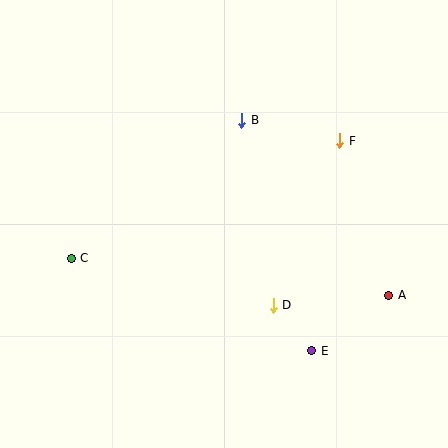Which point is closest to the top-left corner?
Point C is closest to the top-left corner.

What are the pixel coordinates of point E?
Point E is at (312, 351).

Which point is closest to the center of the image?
Point D at (273, 305) is closest to the center.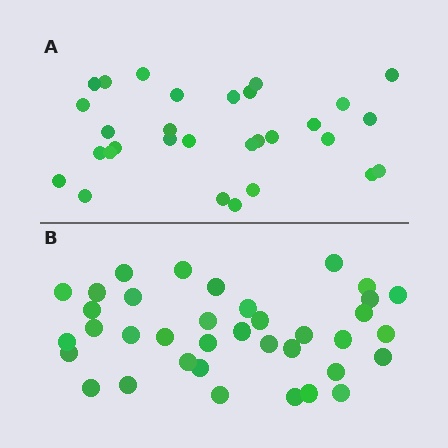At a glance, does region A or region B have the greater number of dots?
Region B (the bottom region) has more dots.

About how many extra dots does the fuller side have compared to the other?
Region B has roughly 8 or so more dots than region A.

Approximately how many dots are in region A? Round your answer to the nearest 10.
About 30 dots.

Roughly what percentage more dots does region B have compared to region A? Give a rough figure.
About 25% more.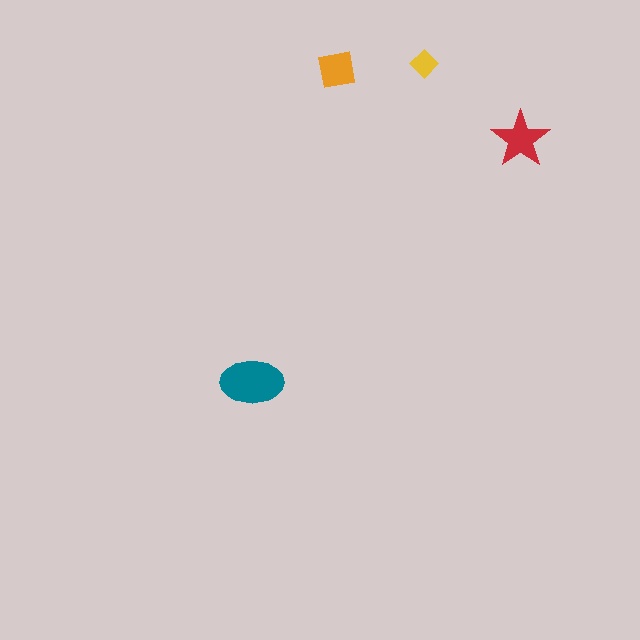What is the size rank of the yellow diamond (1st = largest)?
4th.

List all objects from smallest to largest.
The yellow diamond, the orange square, the red star, the teal ellipse.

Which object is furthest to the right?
The red star is rightmost.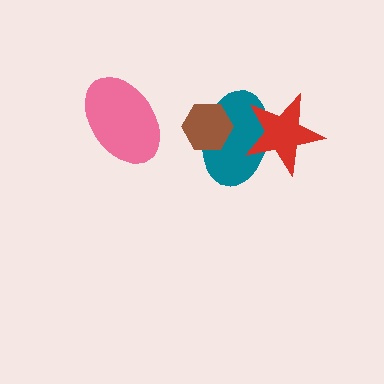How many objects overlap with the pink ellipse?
0 objects overlap with the pink ellipse.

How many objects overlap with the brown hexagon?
1 object overlaps with the brown hexagon.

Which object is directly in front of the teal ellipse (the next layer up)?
The brown hexagon is directly in front of the teal ellipse.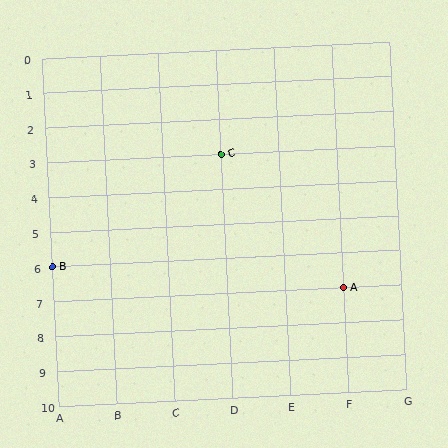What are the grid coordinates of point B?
Point B is at grid coordinates (A, 6).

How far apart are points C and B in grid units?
Points C and B are 3 columns and 3 rows apart (about 4.2 grid units diagonally).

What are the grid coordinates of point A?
Point A is at grid coordinates (F, 7).